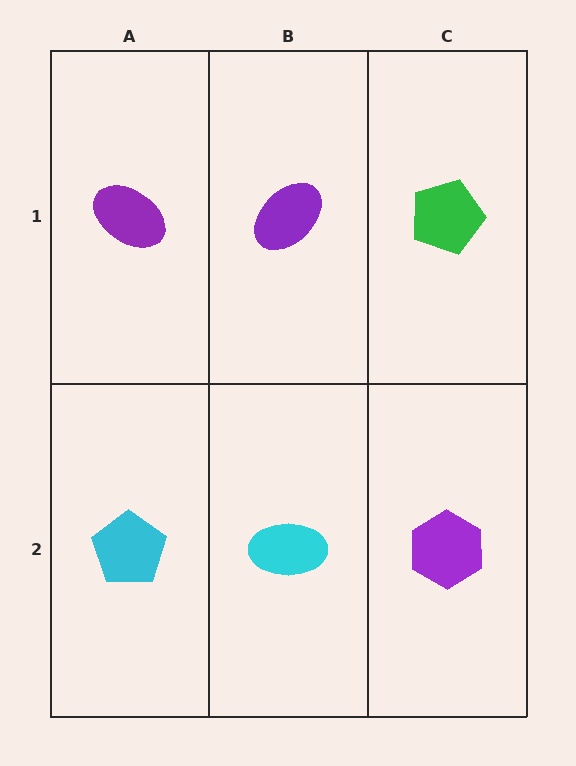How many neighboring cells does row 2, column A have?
2.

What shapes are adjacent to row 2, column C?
A green pentagon (row 1, column C), a cyan ellipse (row 2, column B).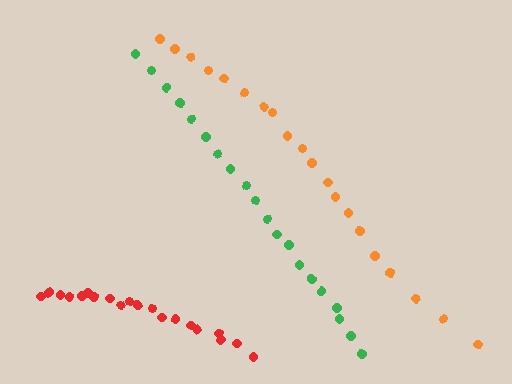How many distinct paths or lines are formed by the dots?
There are 3 distinct paths.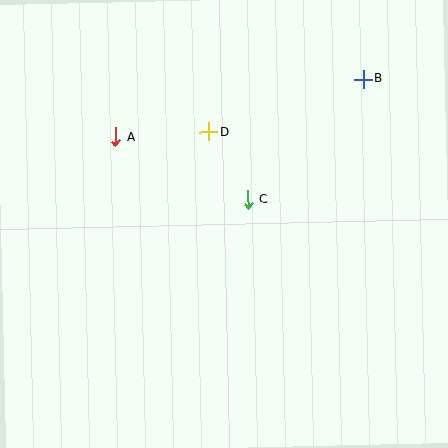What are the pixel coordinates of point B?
Point B is at (363, 79).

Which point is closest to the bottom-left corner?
Point A is closest to the bottom-left corner.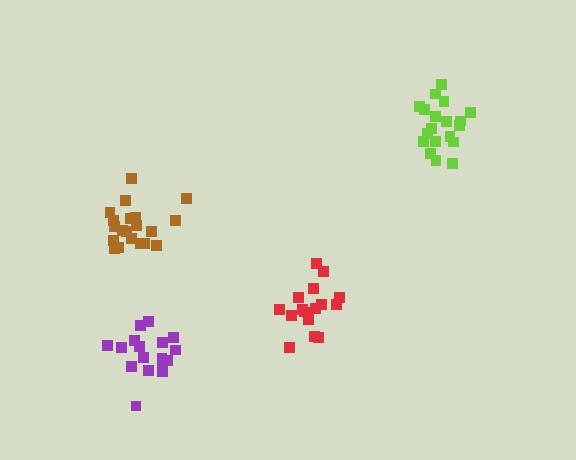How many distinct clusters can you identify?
There are 4 distinct clusters.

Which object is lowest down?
The purple cluster is bottommost.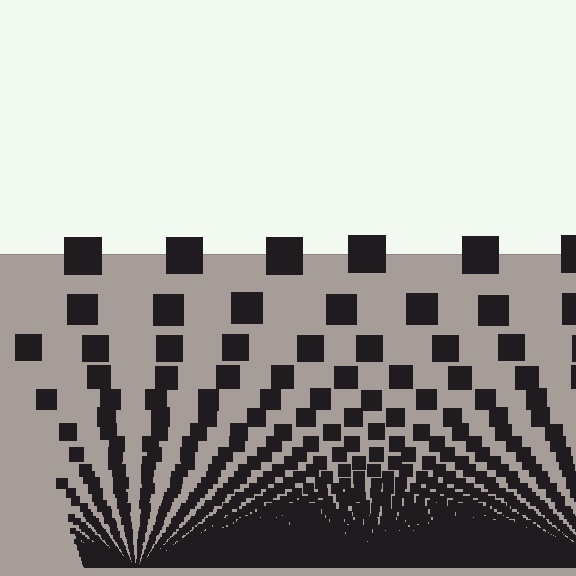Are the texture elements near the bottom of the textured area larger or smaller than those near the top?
Smaller. The gradient is inverted — elements near the bottom are smaller and denser.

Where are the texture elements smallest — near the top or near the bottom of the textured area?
Near the bottom.